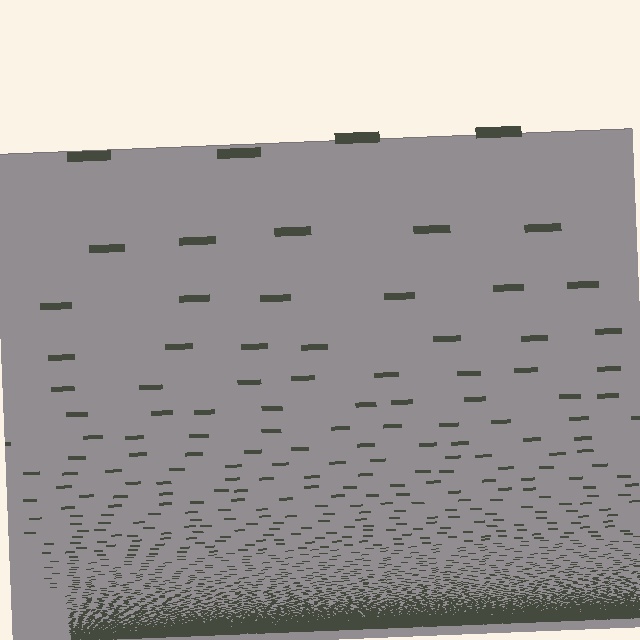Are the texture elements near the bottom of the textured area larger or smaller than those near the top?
Smaller. The gradient is inverted — elements near the bottom are smaller and denser.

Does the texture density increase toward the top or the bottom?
Density increases toward the bottom.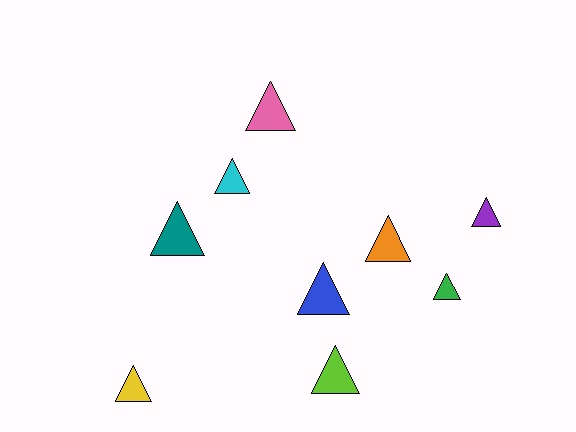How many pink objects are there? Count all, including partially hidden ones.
There is 1 pink object.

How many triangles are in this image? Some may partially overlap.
There are 9 triangles.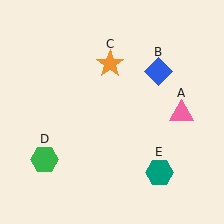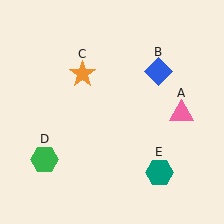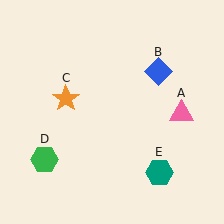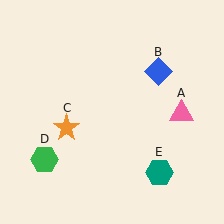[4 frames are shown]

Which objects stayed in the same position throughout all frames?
Pink triangle (object A) and blue diamond (object B) and green hexagon (object D) and teal hexagon (object E) remained stationary.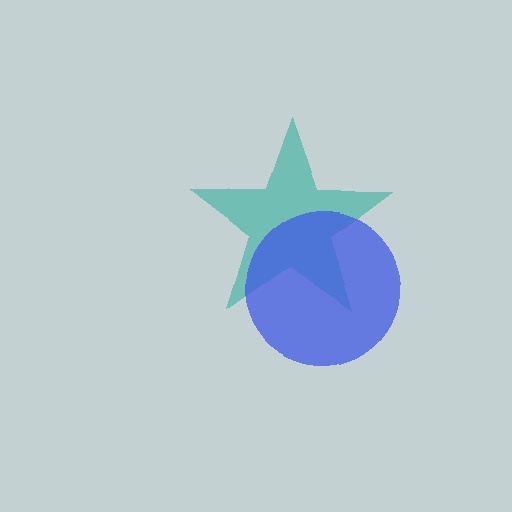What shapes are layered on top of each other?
The layered shapes are: a teal star, a blue circle.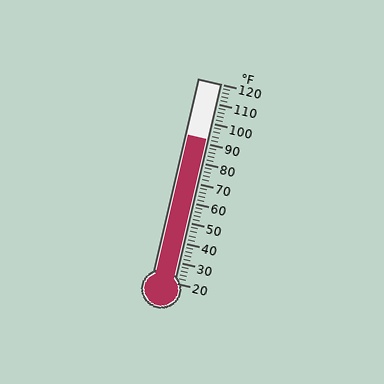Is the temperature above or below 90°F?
The temperature is above 90°F.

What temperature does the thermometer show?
The thermometer shows approximately 92°F.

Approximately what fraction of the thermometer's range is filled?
The thermometer is filled to approximately 70% of its range.